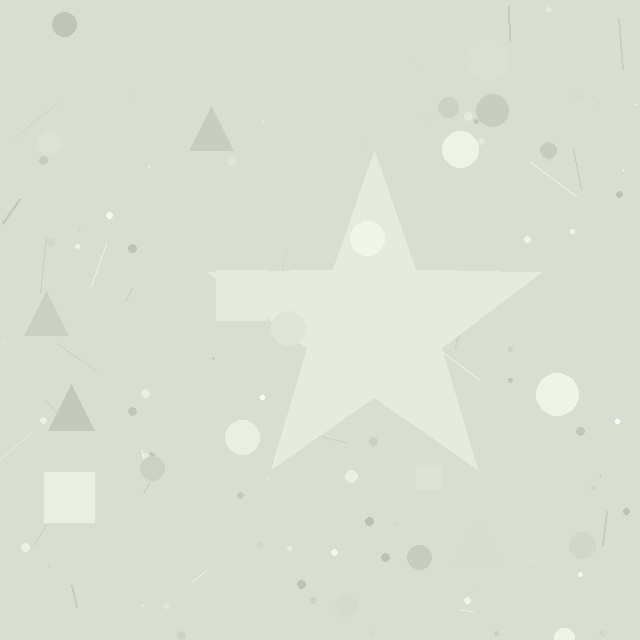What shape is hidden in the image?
A star is hidden in the image.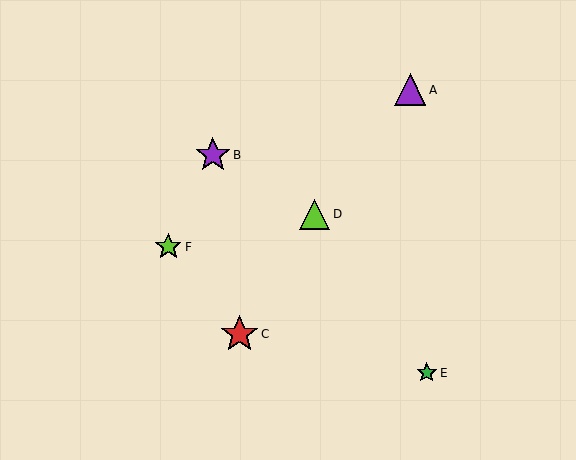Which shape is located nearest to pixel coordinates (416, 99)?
The purple triangle (labeled A) at (410, 90) is nearest to that location.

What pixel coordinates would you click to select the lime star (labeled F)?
Click at (168, 247) to select the lime star F.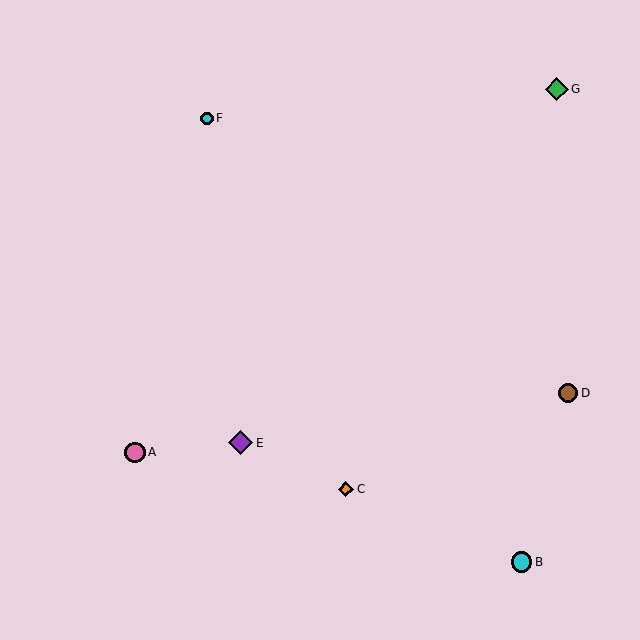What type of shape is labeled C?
Shape C is an orange diamond.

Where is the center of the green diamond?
The center of the green diamond is at (557, 89).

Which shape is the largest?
The purple diamond (labeled E) is the largest.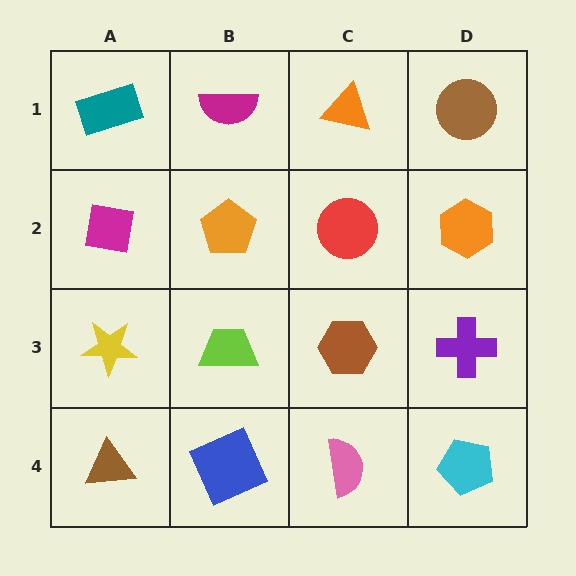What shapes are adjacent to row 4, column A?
A yellow star (row 3, column A), a blue square (row 4, column B).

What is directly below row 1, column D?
An orange hexagon.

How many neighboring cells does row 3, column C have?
4.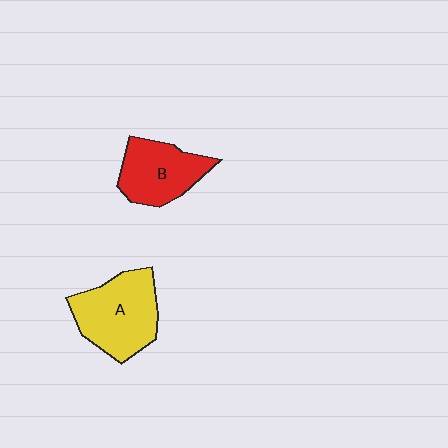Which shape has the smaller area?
Shape B (red).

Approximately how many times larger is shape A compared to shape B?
Approximately 1.3 times.